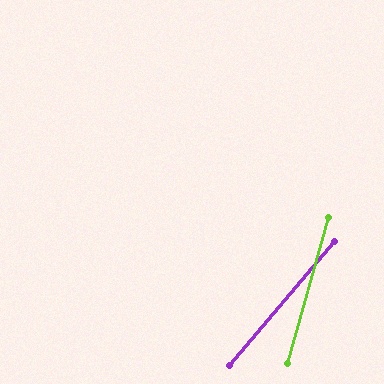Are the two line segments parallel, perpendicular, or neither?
Neither parallel nor perpendicular — they differ by about 24°.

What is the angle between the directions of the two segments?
Approximately 24 degrees.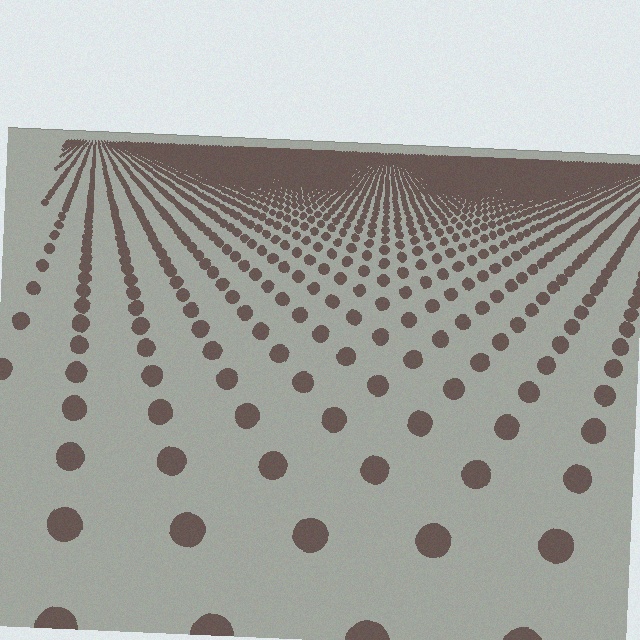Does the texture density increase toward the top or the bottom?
Density increases toward the top.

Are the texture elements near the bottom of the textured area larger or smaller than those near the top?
Larger. Near the bottom, elements are closer to the viewer and appear at a bigger on-screen size.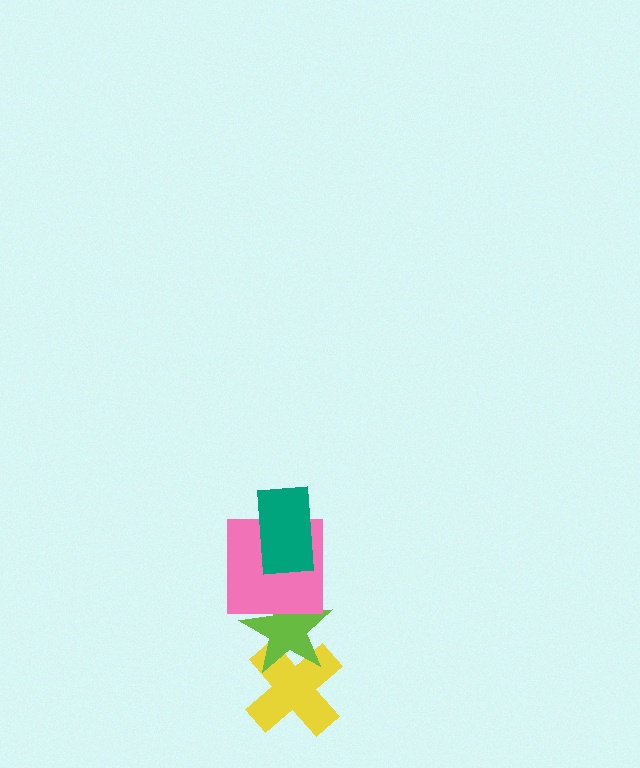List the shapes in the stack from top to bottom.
From top to bottom: the teal rectangle, the pink square, the lime star, the yellow cross.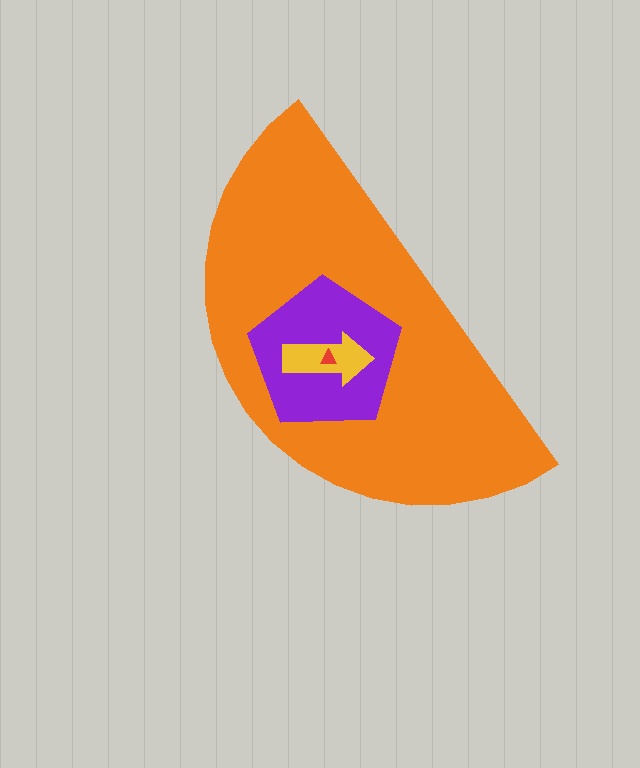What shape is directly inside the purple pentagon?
The yellow arrow.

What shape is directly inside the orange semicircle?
The purple pentagon.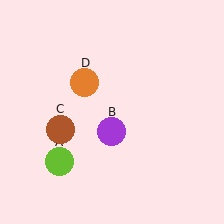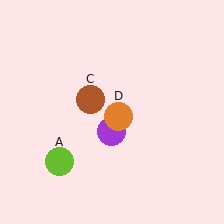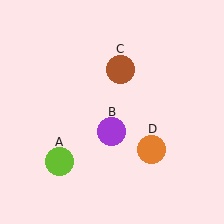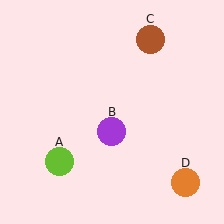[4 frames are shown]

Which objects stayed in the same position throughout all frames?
Lime circle (object A) and purple circle (object B) remained stationary.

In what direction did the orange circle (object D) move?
The orange circle (object D) moved down and to the right.